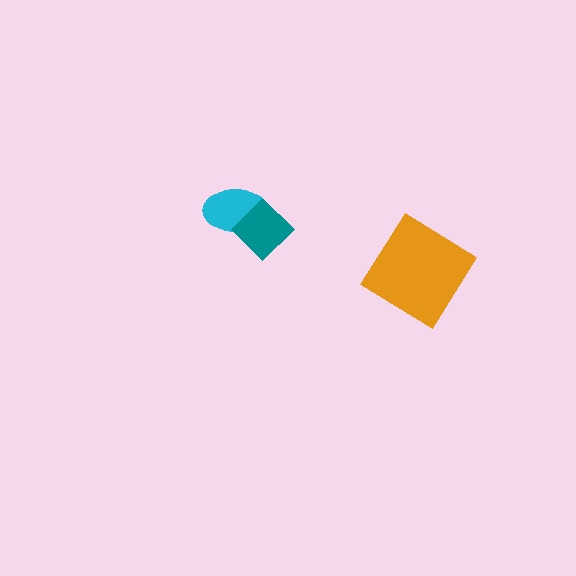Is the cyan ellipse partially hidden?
Yes, it is partially covered by another shape.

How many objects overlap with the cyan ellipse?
1 object overlaps with the cyan ellipse.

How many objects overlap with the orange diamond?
0 objects overlap with the orange diamond.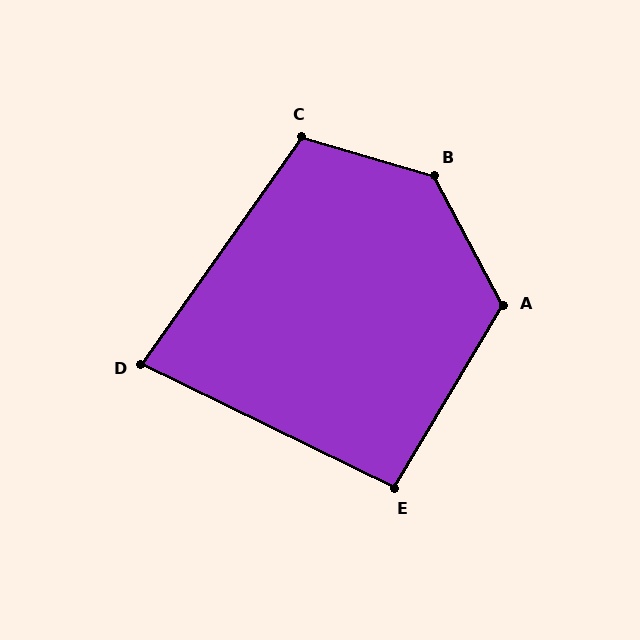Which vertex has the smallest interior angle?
D, at approximately 81 degrees.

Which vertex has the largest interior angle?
B, at approximately 134 degrees.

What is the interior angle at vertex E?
Approximately 95 degrees (approximately right).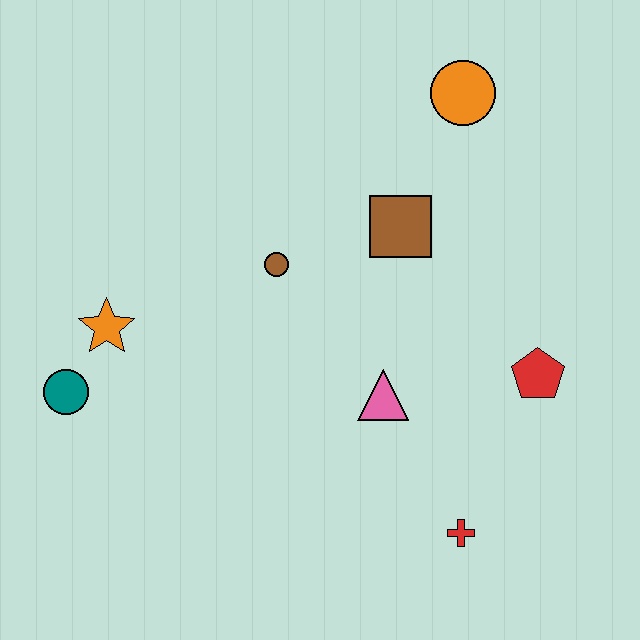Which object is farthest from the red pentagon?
The teal circle is farthest from the red pentagon.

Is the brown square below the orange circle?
Yes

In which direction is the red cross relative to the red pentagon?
The red cross is below the red pentagon.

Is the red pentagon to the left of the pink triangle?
No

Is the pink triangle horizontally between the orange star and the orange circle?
Yes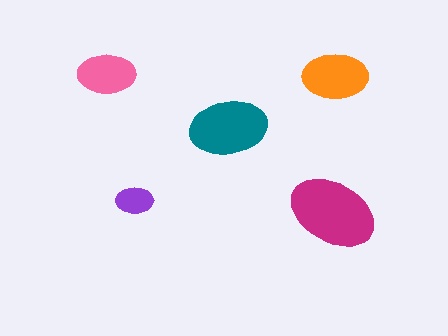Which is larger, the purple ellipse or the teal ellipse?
The teal one.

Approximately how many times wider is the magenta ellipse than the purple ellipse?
About 2.5 times wider.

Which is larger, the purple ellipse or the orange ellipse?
The orange one.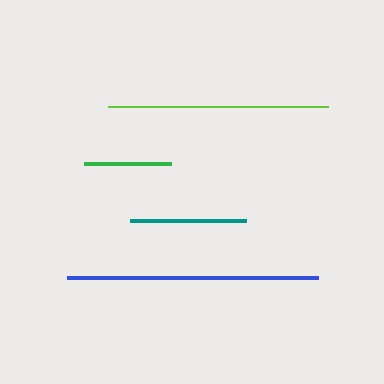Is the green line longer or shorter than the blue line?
The blue line is longer than the green line.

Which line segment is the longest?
The blue line is the longest at approximately 251 pixels.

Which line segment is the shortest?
The green line is the shortest at approximately 87 pixels.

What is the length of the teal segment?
The teal segment is approximately 115 pixels long.